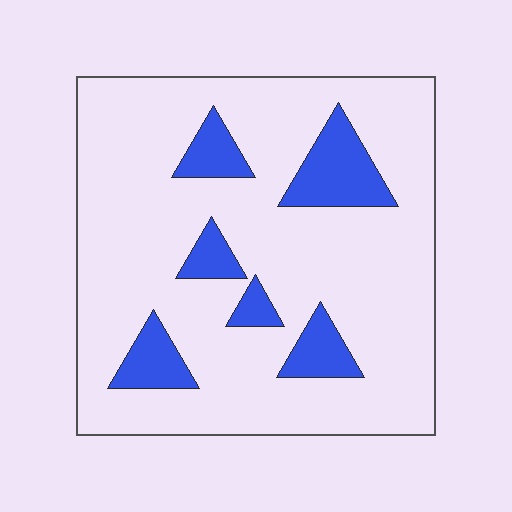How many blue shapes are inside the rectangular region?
6.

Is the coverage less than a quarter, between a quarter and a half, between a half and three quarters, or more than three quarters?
Less than a quarter.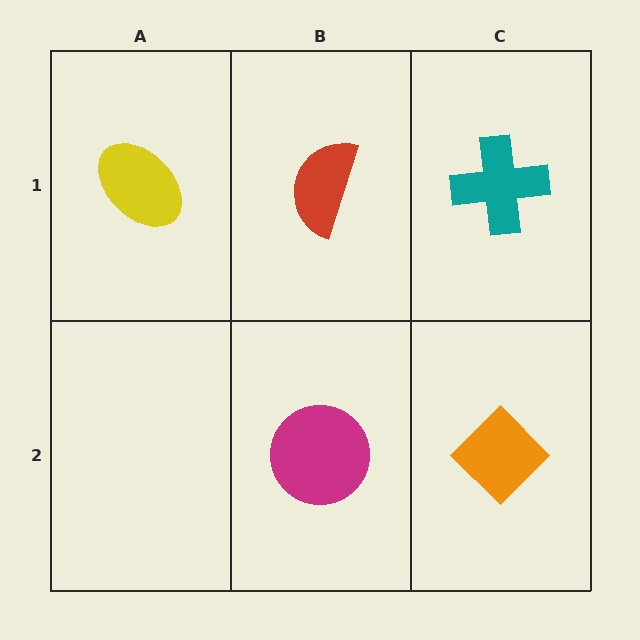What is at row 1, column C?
A teal cross.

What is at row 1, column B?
A red semicircle.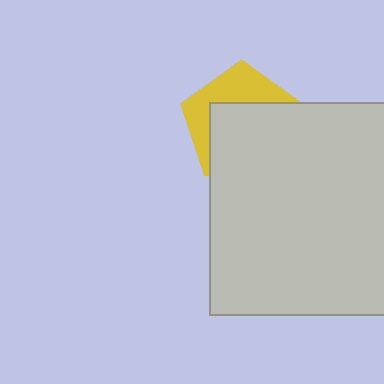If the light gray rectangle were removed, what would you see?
You would see the complete yellow pentagon.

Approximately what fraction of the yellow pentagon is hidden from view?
Roughly 61% of the yellow pentagon is hidden behind the light gray rectangle.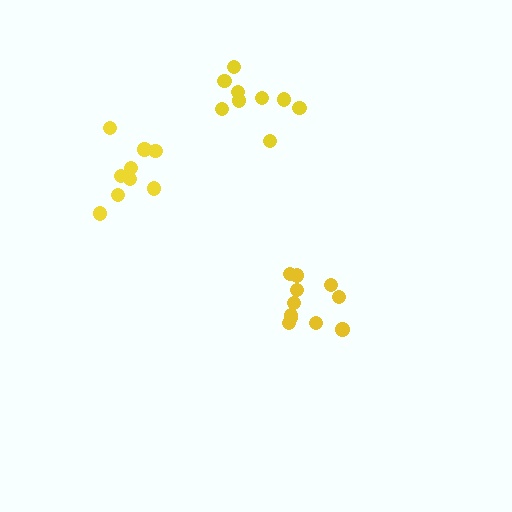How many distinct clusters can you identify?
There are 3 distinct clusters.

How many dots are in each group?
Group 1: 11 dots, Group 2: 9 dots, Group 3: 9 dots (29 total).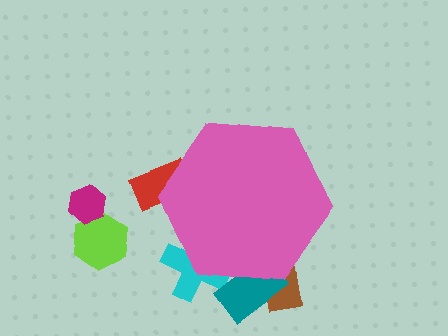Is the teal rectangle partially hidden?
Yes, the teal rectangle is partially hidden behind the pink hexagon.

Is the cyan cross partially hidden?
Yes, the cyan cross is partially hidden behind the pink hexagon.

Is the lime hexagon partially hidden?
No, the lime hexagon is fully visible.